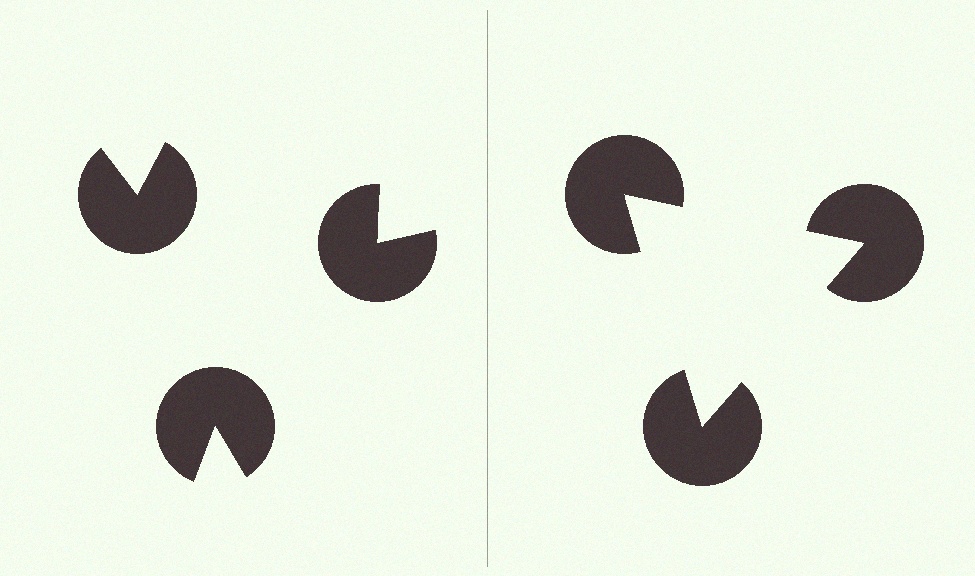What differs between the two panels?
The pac-man discs are positioned identically on both sides; only the wedge orientations differ. On the right they align to a triangle; on the left they are misaligned.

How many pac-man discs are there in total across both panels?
6 — 3 on each side.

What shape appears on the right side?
An illusory triangle.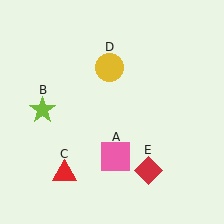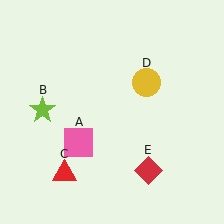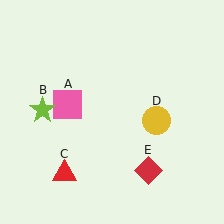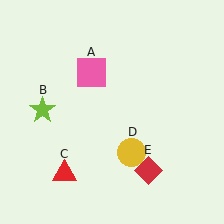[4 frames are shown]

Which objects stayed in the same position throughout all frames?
Lime star (object B) and red triangle (object C) and red diamond (object E) remained stationary.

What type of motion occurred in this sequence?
The pink square (object A), yellow circle (object D) rotated clockwise around the center of the scene.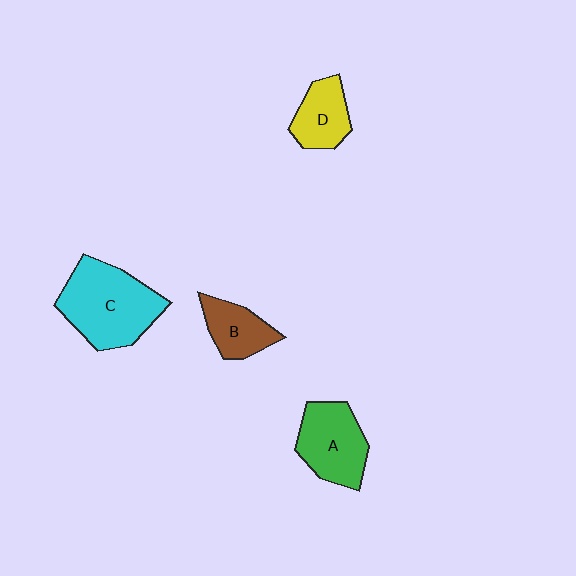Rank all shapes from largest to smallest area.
From largest to smallest: C (cyan), A (green), D (yellow), B (brown).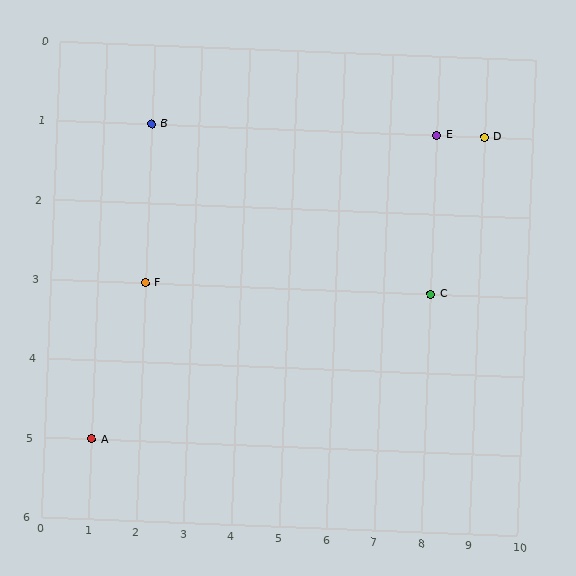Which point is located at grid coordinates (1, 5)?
Point A is at (1, 5).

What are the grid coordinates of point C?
Point C is at grid coordinates (8, 3).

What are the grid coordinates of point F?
Point F is at grid coordinates (2, 3).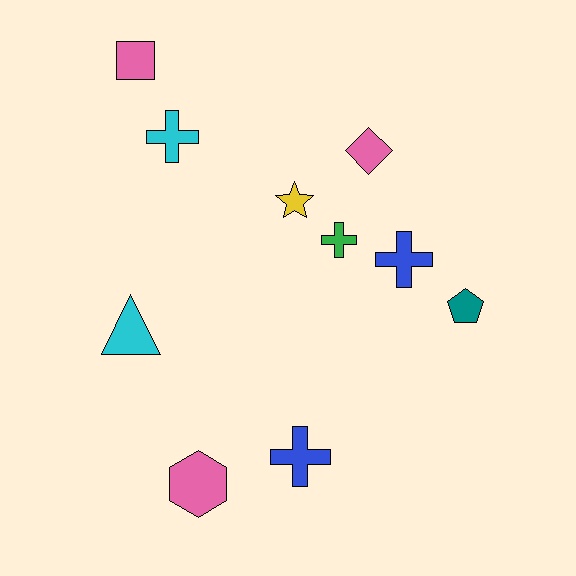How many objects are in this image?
There are 10 objects.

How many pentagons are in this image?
There is 1 pentagon.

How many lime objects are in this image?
There are no lime objects.